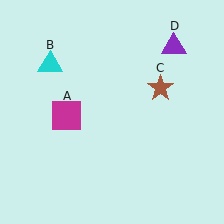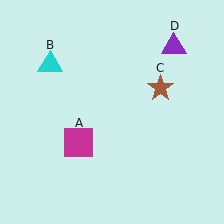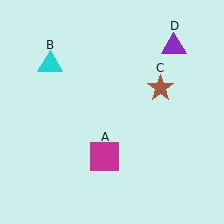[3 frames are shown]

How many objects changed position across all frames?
1 object changed position: magenta square (object A).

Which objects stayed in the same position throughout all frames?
Cyan triangle (object B) and brown star (object C) and purple triangle (object D) remained stationary.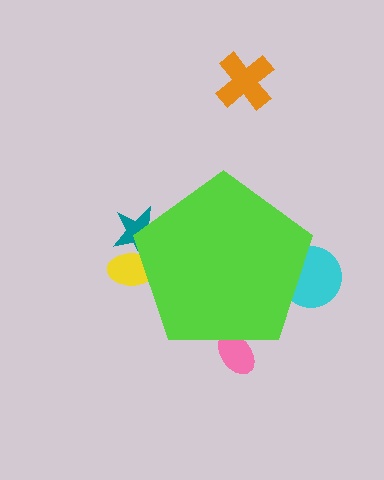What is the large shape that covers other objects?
A lime pentagon.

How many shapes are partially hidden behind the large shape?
4 shapes are partially hidden.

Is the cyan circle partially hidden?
Yes, the cyan circle is partially hidden behind the lime pentagon.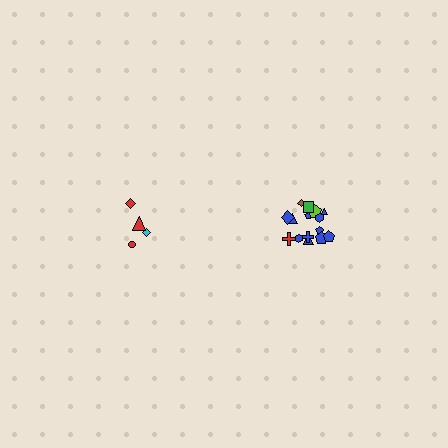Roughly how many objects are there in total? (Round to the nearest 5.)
Roughly 20 objects in total.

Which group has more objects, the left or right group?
The right group.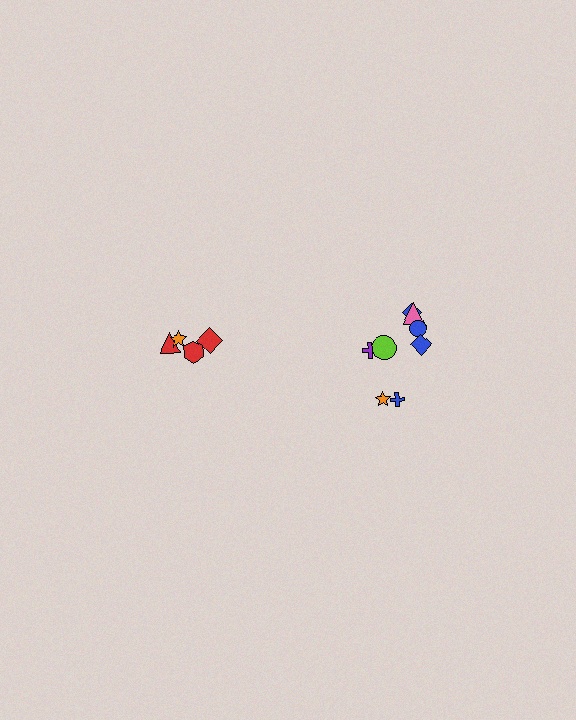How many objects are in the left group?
There are 4 objects.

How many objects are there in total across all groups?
There are 12 objects.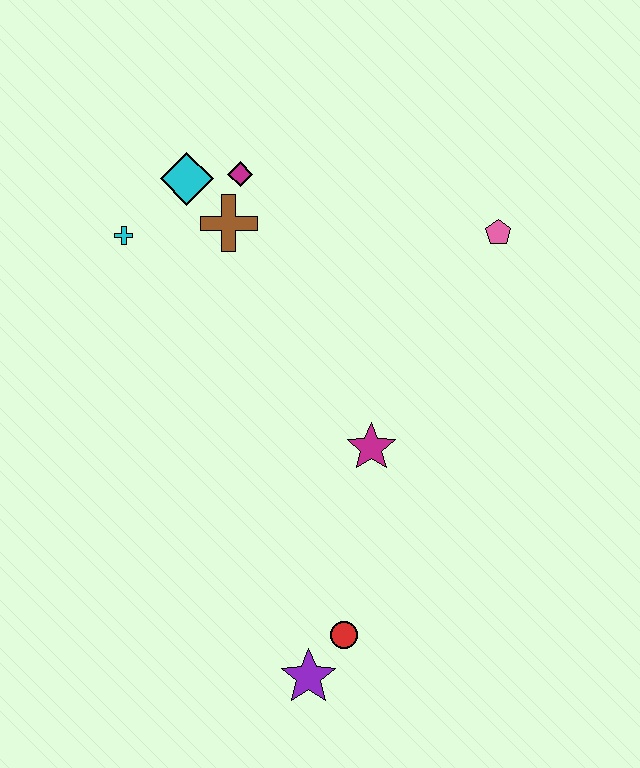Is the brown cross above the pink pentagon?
Yes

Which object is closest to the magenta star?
The red circle is closest to the magenta star.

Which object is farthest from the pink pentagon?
The purple star is farthest from the pink pentagon.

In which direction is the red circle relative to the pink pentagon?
The red circle is below the pink pentagon.